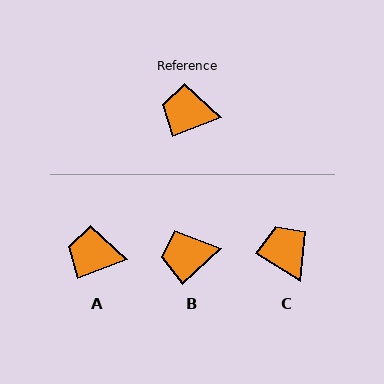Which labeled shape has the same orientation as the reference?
A.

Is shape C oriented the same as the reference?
No, it is off by about 52 degrees.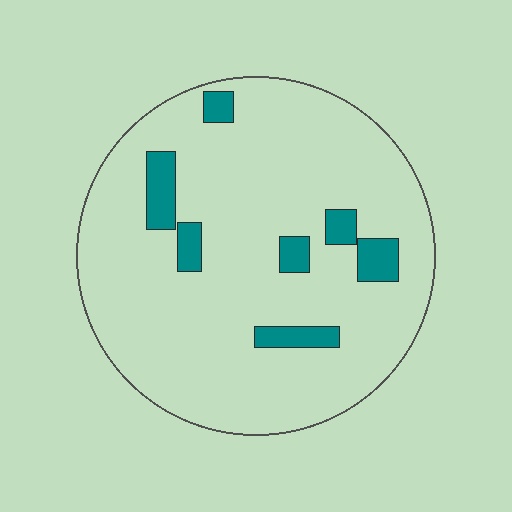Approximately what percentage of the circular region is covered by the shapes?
Approximately 10%.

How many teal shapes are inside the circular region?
7.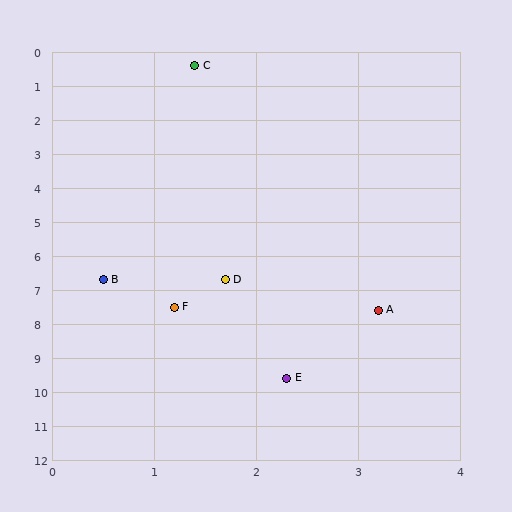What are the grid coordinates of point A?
Point A is at approximately (3.2, 7.6).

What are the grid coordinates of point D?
Point D is at approximately (1.7, 6.7).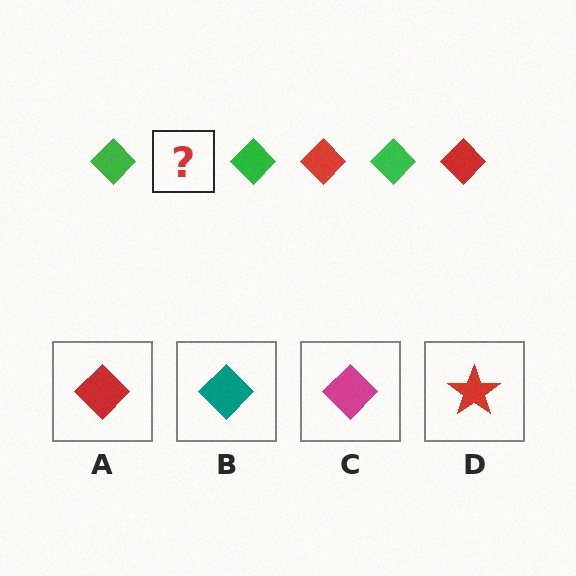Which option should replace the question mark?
Option A.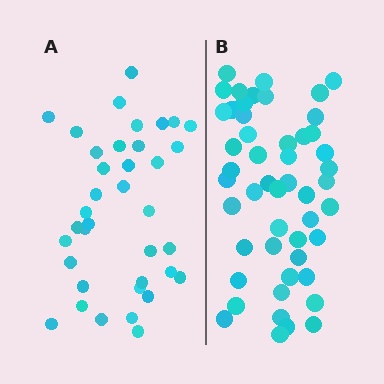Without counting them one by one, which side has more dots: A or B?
Region B (the right region) has more dots.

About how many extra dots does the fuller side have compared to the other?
Region B has approximately 15 more dots than region A.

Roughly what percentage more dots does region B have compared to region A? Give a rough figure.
About 35% more.